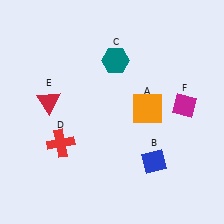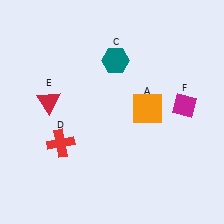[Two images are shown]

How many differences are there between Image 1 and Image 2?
There is 1 difference between the two images.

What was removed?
The blue diamond (B) was removed in Image 2.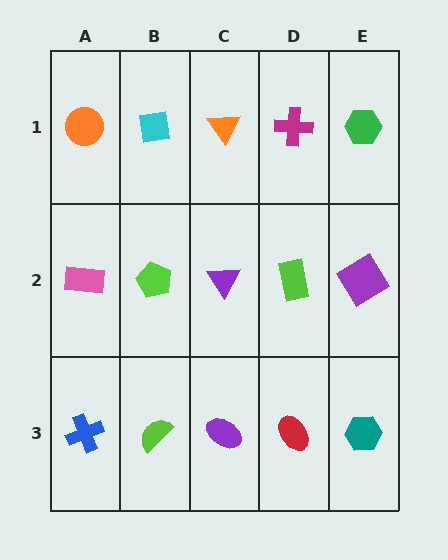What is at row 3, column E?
A teal hexagon.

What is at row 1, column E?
A green hexagon.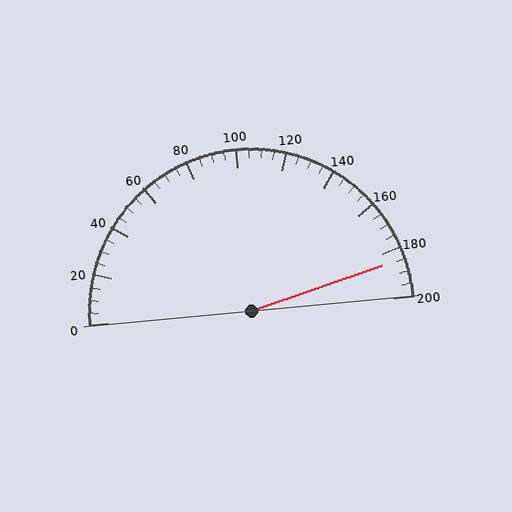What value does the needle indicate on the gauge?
The needle indicates approximately 185.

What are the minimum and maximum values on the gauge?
The gauge ranges from 0 to 200.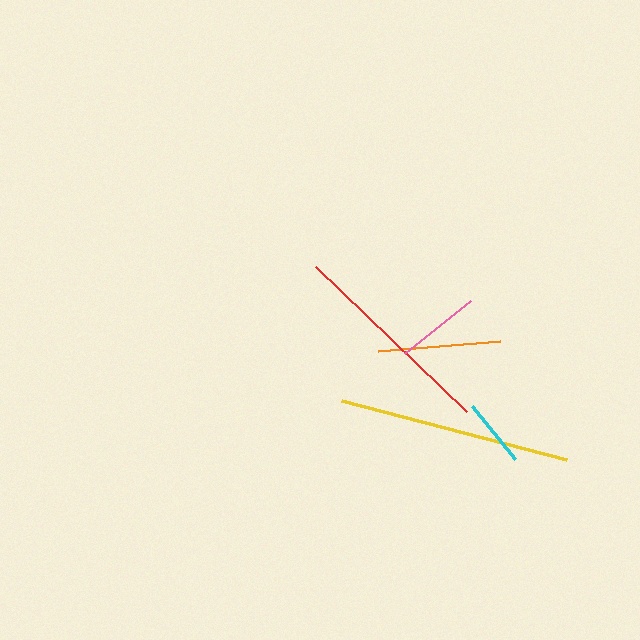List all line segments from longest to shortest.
From longest to shortest: yellow, red, orange, pink, cyan.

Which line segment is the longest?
The yellow line is the longest at approximately 233 pixels.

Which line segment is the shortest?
The cyan line is the shortest at approximately 68 pixels.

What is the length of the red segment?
The red segment is approximately 209 pixels long.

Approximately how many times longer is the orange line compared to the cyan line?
The orange line is approximately 1.8 times the length of the cyan line.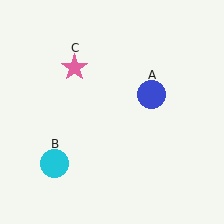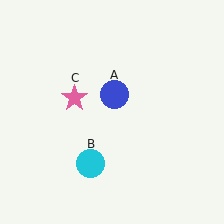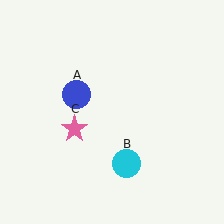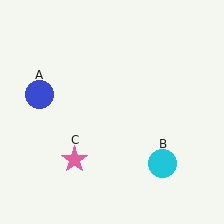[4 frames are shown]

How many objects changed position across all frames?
3 objects changed position: blue circle (object A), cyan circle (object B), pink star (object C).